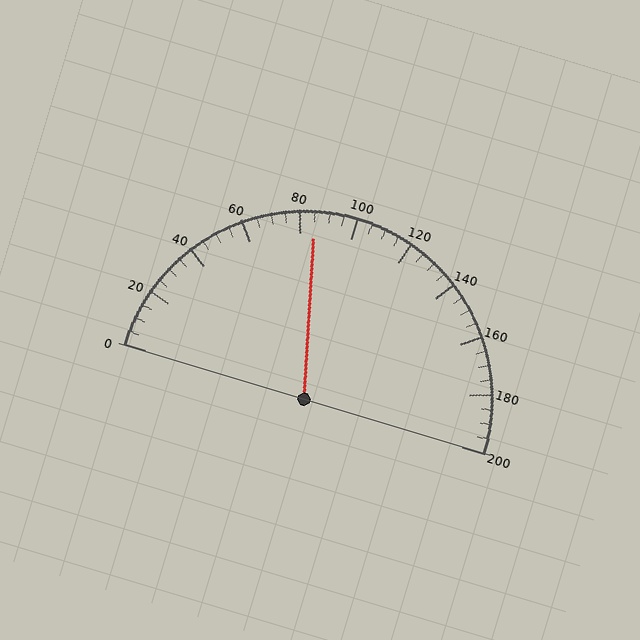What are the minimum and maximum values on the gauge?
The gauge ranges from 0 to 200.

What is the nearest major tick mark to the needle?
The nearest major tick mark is 80.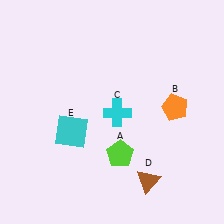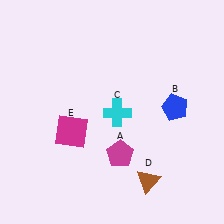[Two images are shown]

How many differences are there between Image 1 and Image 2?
There are 3 differences between the two images.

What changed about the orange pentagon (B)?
In Image 1, B is orange. In Image 2, it changed to blue.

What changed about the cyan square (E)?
In Image 1, E is cyan. In Image 2, it changed to magenta.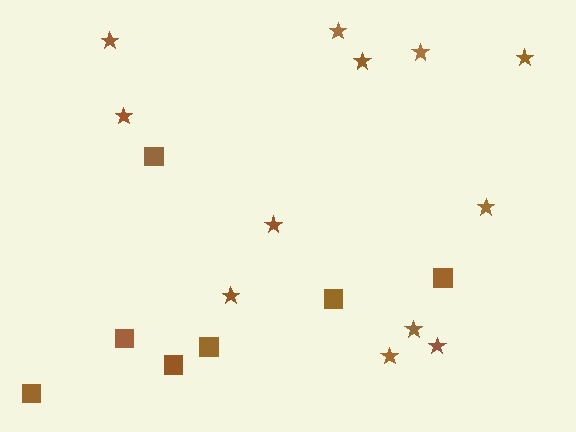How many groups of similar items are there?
There are 2 groups: one group of stars (12) and one group of squares (7).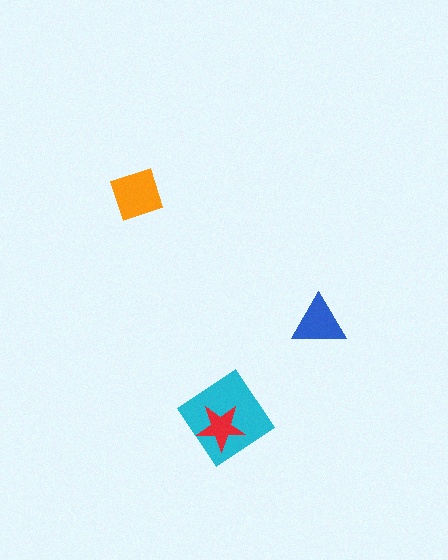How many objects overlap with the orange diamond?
0 objects overlap with the orange diamond.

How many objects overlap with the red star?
1 object overlaps with the red star.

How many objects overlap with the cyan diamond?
1 object overlaps with the cyan diamond.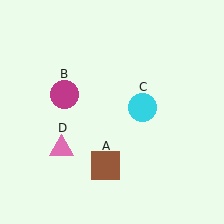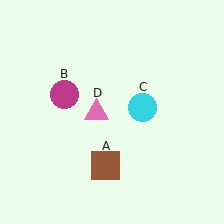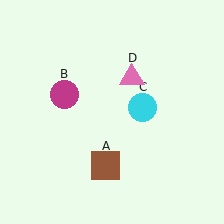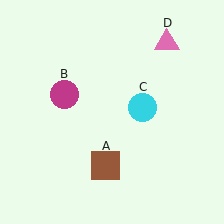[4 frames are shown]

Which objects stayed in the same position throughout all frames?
Brown square (object A) and magenta circle (object B) and cyan circle (object C) remained stationary.